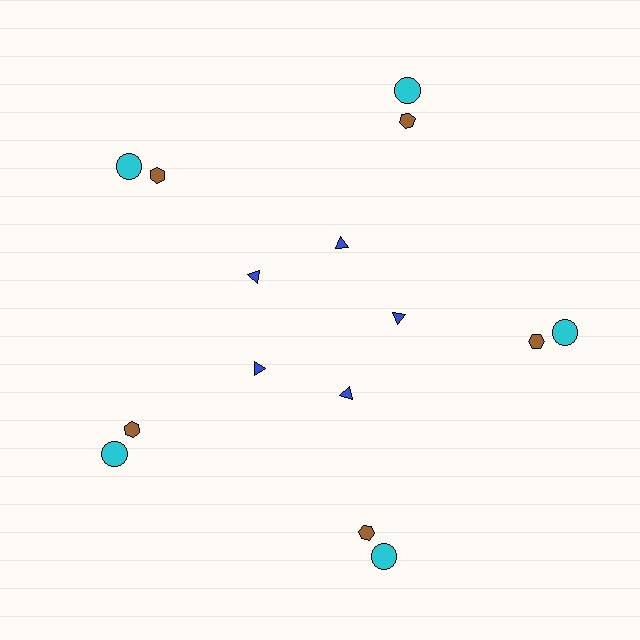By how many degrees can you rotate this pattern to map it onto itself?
The pattern maps onto itself every 72 degrees of rotation.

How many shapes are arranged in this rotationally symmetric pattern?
There are 15 shapes, arranged in 5 groups of 3.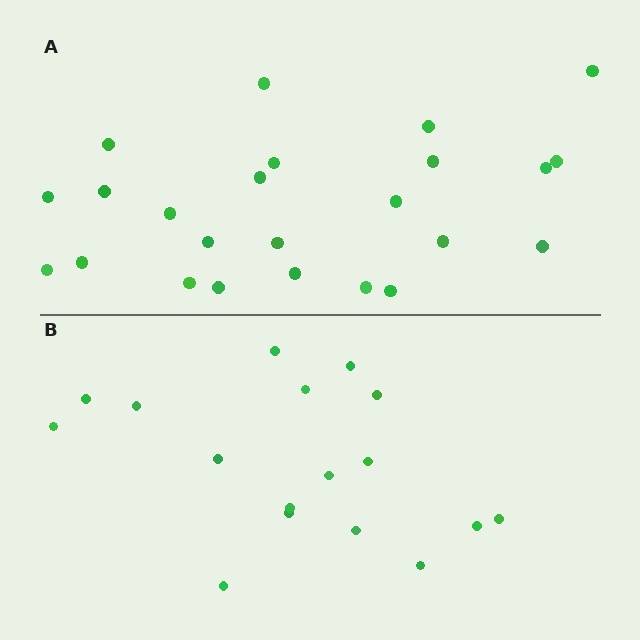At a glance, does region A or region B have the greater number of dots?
Region A (the top region) has more dots.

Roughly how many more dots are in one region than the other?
Region A has roughly 8 or so more dots than region B.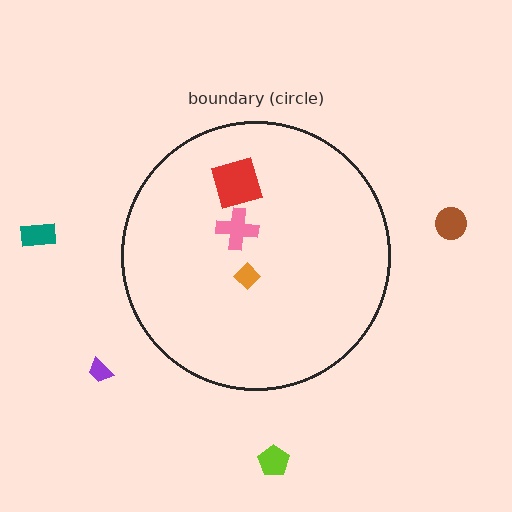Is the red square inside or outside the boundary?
Inside.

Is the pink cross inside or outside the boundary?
Inside.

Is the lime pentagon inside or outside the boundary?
Outside.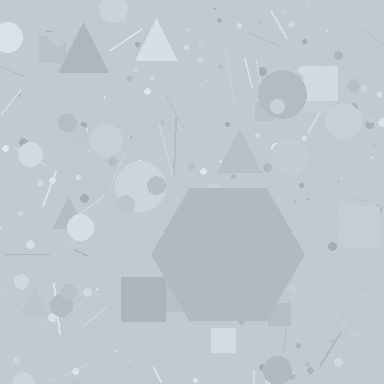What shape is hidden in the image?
A hexagon is hidden in the image.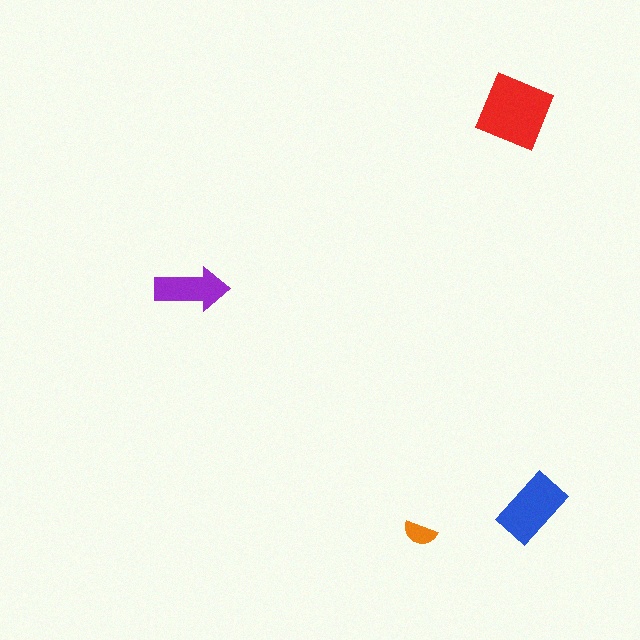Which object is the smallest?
The orange semicircle.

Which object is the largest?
The red diamond.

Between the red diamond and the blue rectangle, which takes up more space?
The red diamond.